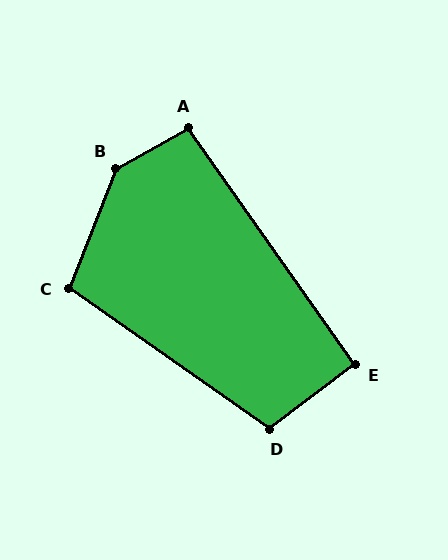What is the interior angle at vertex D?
Approximately 108 degrees (obtuse).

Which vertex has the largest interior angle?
B, at approximately 140 degrees.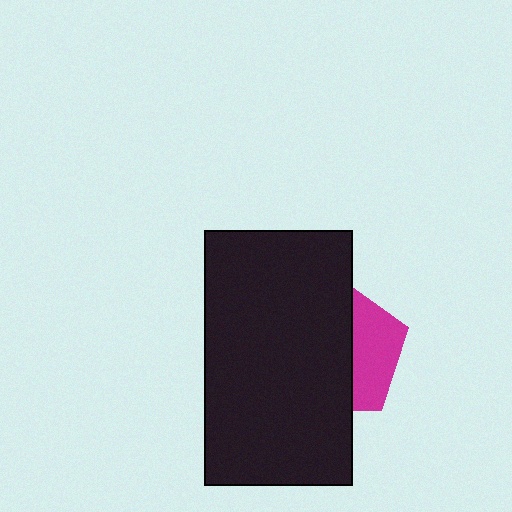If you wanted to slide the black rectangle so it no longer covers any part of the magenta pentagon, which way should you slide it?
Slide it left — that is the most direct way to separate the two shapes.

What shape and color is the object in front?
The object in front is a black rectangle.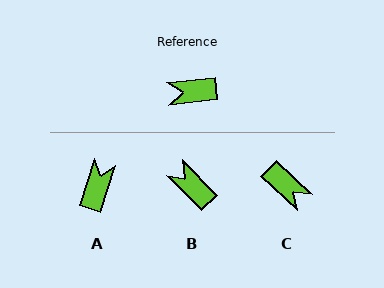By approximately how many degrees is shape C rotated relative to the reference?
Approximately 131 degrees counter-clockwise.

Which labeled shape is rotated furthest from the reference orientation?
C, about 131 degrees away.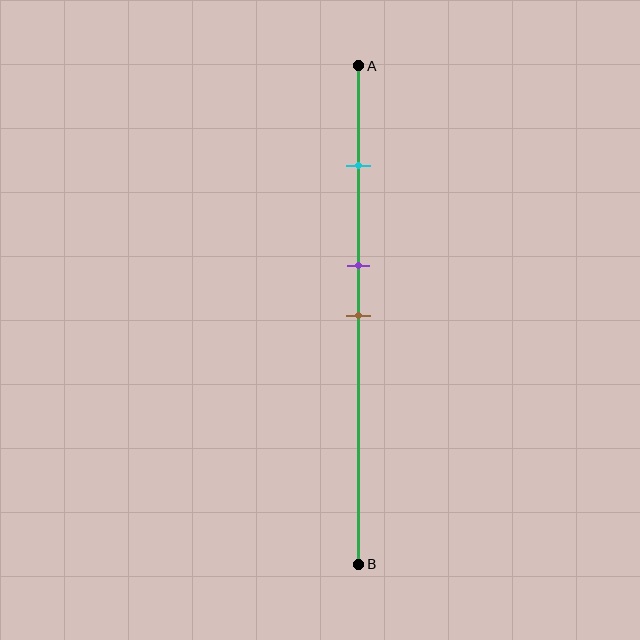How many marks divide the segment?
There are 3 marks dividing the segment.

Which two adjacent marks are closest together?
The purple and brown marks are the closest adjacent pair.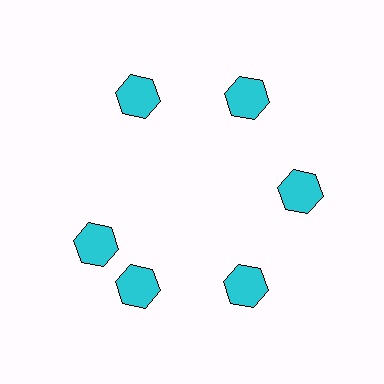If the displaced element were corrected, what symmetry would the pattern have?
It would have 6-fold rotational symmetry — the pattern would map onto itself every 60 degrees.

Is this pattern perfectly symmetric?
No. The 6 cyan hexagons are arranged in a ring, but one element near the 9 o'clock position is rotated out of alignment along the ring, breaking the 6-fold rotational symmetry.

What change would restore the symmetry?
The symmetry would be restored by rotating it back into even spacing with its neighbors so that all 6 hexagons sit at equal angles and equal distance from the center.